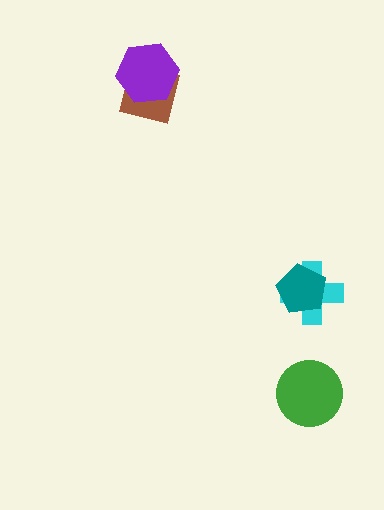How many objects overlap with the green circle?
0 objects overlap with the green circle.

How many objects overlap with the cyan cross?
1 object overlaps with the cyan cross.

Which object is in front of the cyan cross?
The teal pentagon is in front of the cyan cross.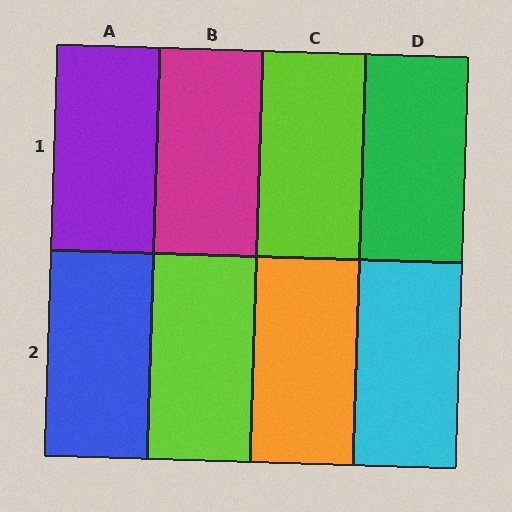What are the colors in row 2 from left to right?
Blue, lime, orange, cyan.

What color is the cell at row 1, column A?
Purple.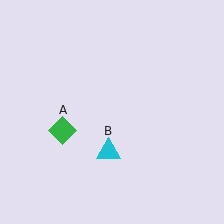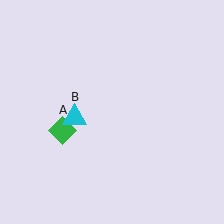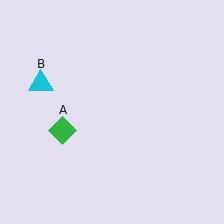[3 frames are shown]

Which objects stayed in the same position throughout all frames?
Green diamond (object A) remained stationary.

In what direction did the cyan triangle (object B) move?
The cyan triangle (object B) moved up and to the left.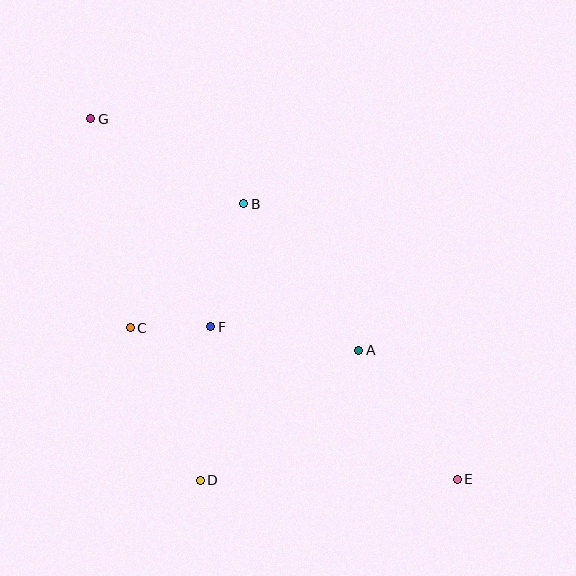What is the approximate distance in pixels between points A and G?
The distance between A and G is approximately 354 pixels.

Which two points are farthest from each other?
Points E and G are farthest from each other.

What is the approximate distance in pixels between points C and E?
The distance between C and E is approximately 360 pixels.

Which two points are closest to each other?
Points C and F are closest to each other.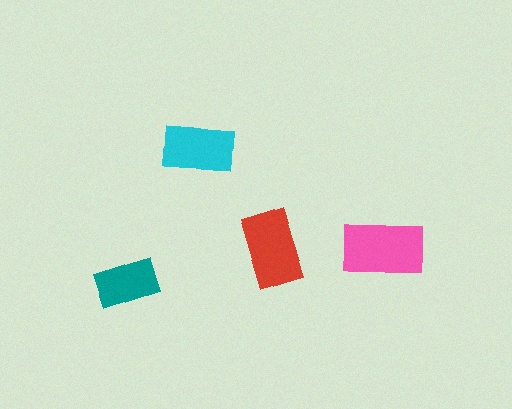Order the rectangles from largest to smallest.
the pink one, the red one, the cyan one, the teal one.